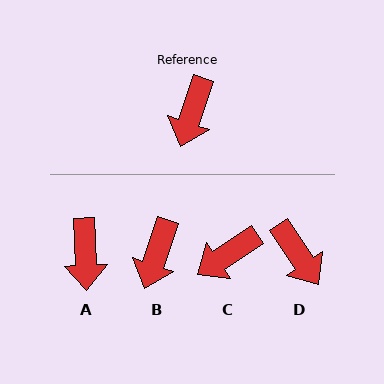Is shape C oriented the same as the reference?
No, it is off by about 37 degrees.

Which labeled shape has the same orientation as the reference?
B.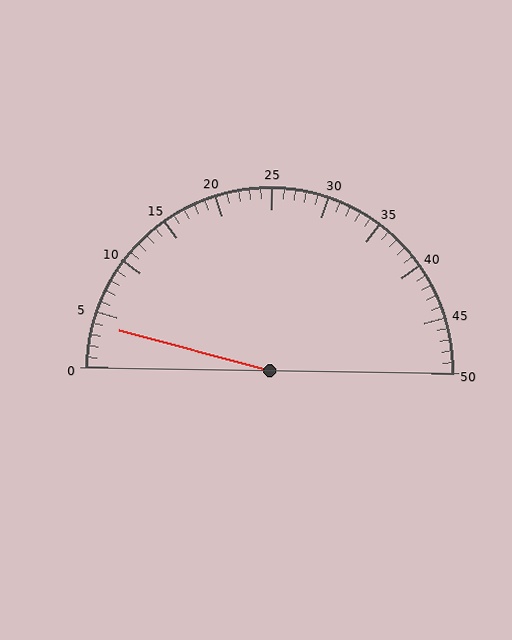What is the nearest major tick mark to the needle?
The nearest major tick mark is 5.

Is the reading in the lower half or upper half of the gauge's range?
The reading is in the lower half of the range (0 to 50).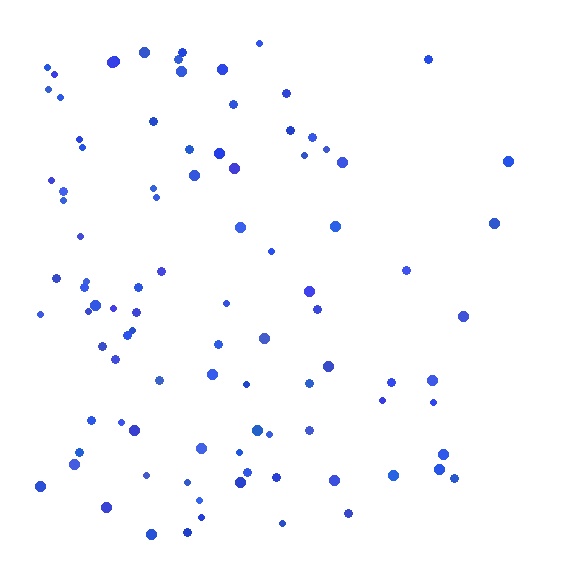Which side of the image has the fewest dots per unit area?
The right.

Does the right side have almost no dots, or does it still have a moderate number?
Still a moderate number, just noticeably fewer than the left.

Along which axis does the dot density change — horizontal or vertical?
Horizontal.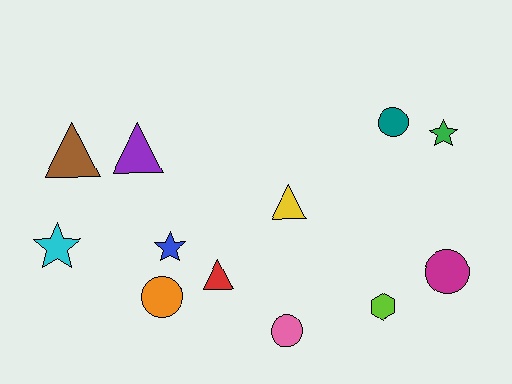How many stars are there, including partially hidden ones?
There are 3 stars.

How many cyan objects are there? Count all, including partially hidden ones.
There is 1 cyan object.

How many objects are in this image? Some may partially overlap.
There are 12 objects.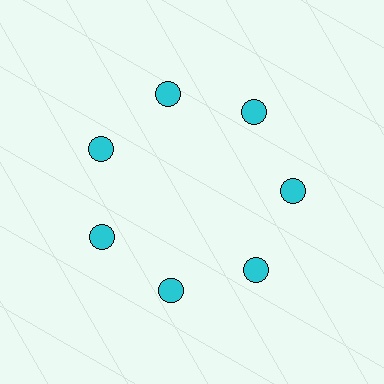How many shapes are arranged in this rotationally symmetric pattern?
There are 7 shapes, arranged in 7 groups of 1.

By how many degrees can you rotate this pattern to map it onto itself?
The pattern maps onto itself every 51 degrees of rotation.